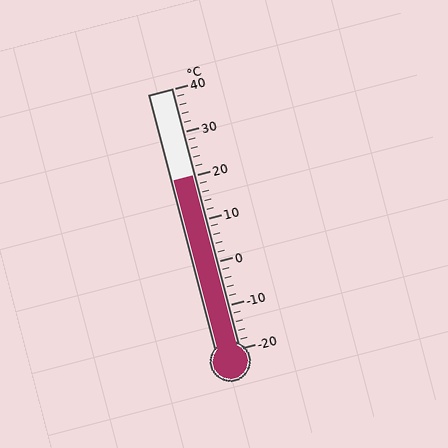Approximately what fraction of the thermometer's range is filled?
The thermometer is filled to approximately 65% of its range.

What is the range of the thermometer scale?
The thermometer scale ranges from -20°C to 40°C.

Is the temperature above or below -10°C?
The temperature is above -10°C.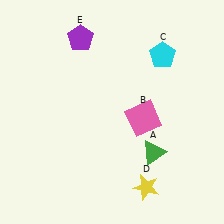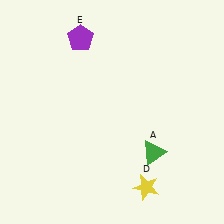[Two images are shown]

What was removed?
The cyan pentagon (C), the pink square (B) were removed in Image 2.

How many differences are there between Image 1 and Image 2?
There are 2 differences between the two images.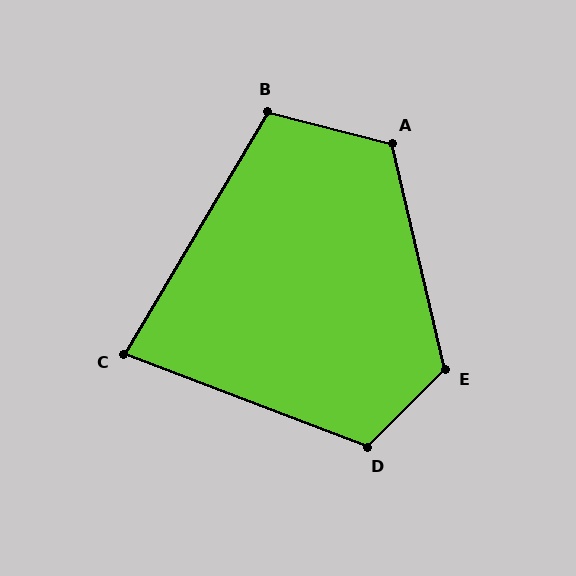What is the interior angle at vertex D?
Approximately 115 degrees (obtuse).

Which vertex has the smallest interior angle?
C, at approximately 80 degrees.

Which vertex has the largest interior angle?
E, at approximately 121 degrees.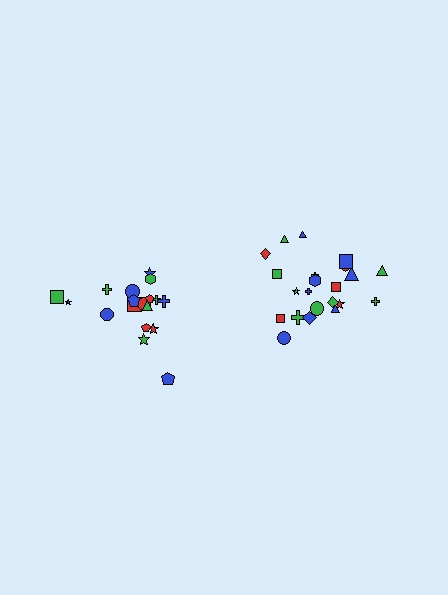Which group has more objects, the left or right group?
The right group.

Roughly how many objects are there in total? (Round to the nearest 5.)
Roughly 40 objects in total.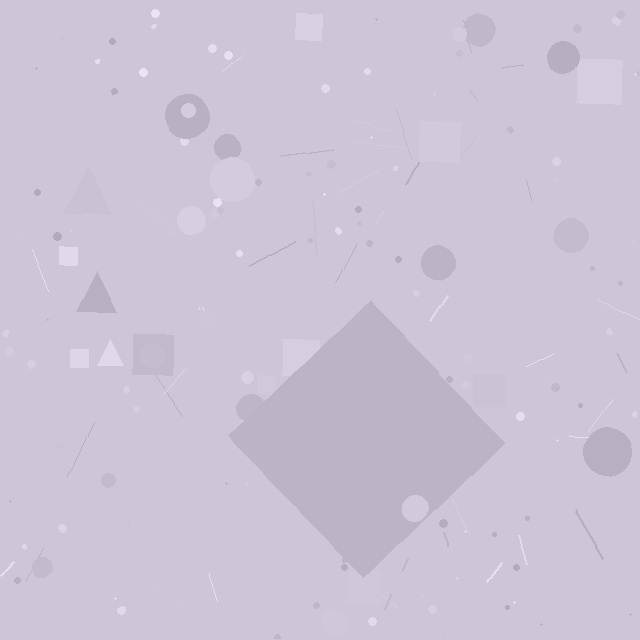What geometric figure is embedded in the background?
A diamond is embedded in the background.